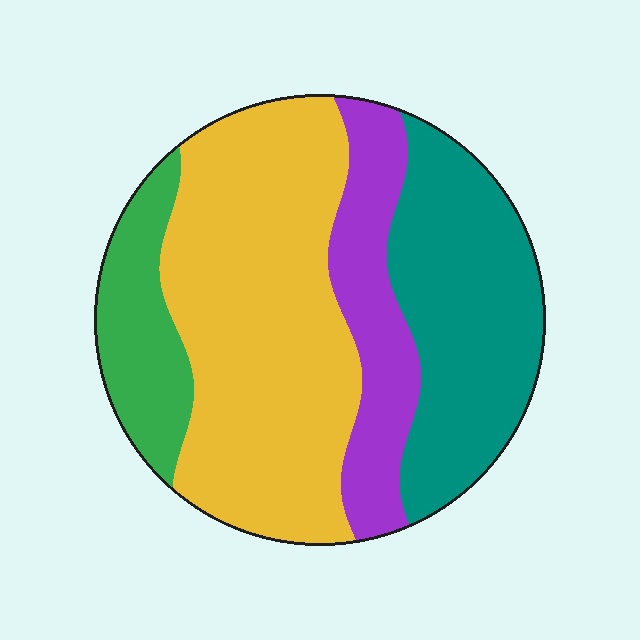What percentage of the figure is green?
Green covers roughly 15% of the figure.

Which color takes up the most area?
Yellow, at roughly 45%.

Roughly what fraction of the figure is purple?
Purple covers 16% of the figure.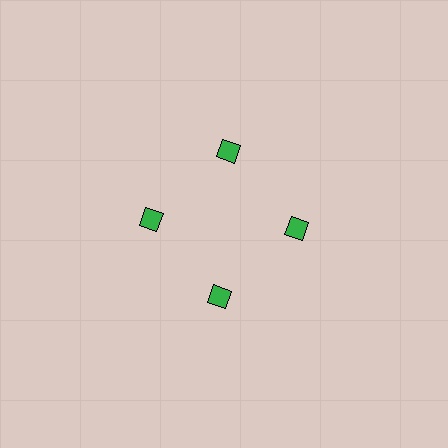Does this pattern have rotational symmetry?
Yes, this pattern has 4-fold rotational symmetry. It looks the same after rotating 90 degrees around the center.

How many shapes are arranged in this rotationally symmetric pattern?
There are 4 shapes, arranged in 4 groups of 1.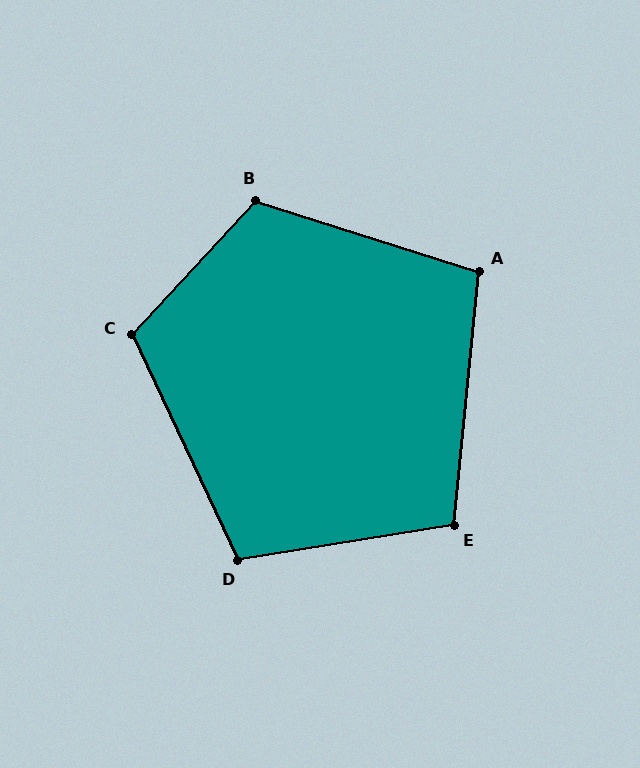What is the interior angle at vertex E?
Approximately 105 degrees (obtuse).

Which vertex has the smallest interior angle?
A, at approximately 102 degrees.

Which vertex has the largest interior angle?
B, at approximately 115 degrees.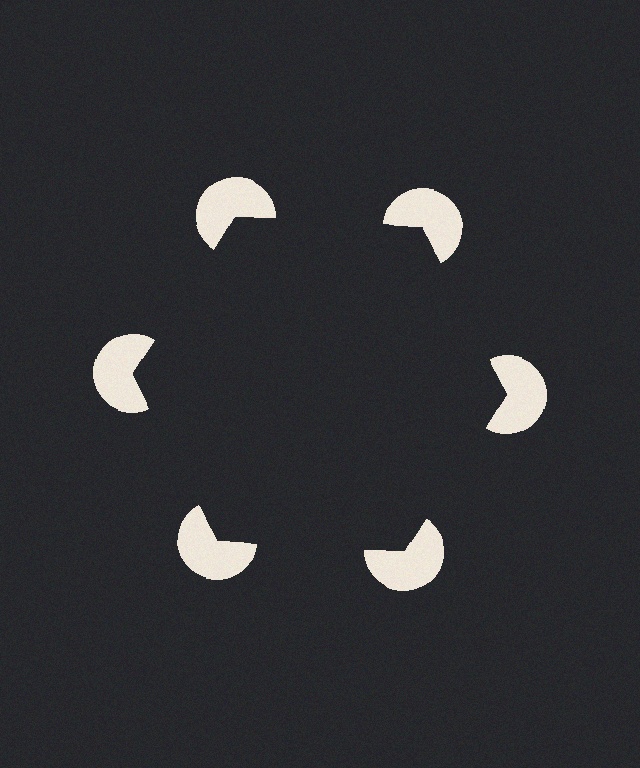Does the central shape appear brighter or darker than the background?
It typically appears slightly darker than the background, even though no actual brightness change is drawn.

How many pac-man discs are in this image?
There are 6 — one at each vertex of the illusory hexagon.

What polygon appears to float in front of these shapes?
An illusory hexagon — its edges are inferred from the aligned wedge cuts in the pac-man discs, not physically drawn.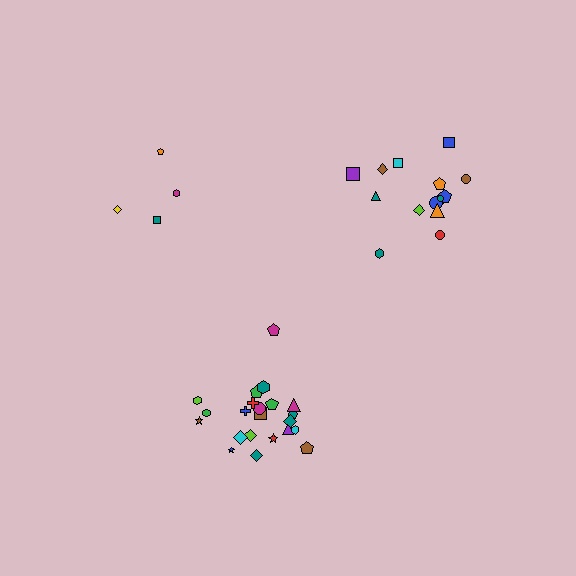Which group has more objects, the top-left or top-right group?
The top-right group.